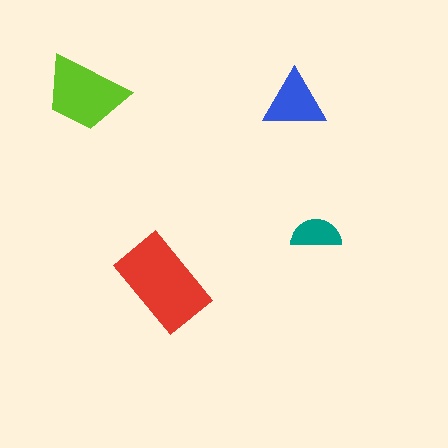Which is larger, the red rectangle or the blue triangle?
The red rectangle.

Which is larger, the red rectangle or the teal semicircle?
The red rectangle.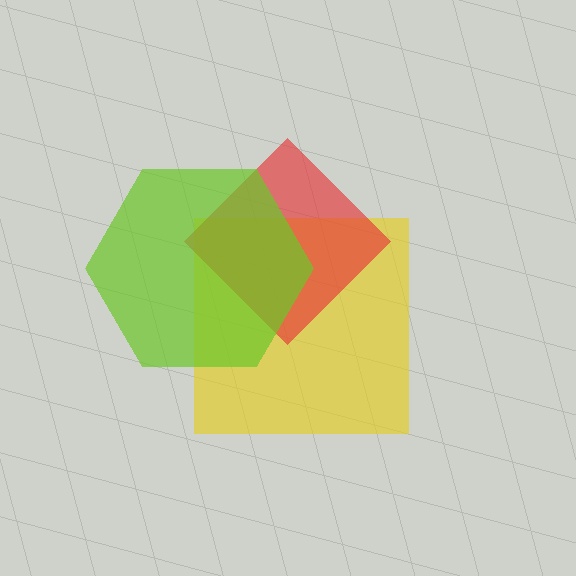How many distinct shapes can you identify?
There are 3 distinct shapes: a yellow square, a red diamond, a lime hexagon.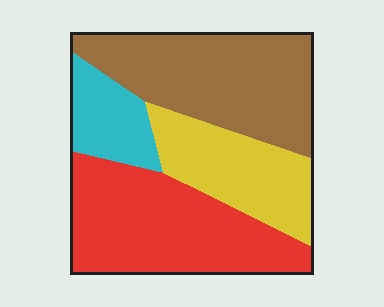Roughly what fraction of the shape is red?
Red takes up about one third (1/3) of the shape.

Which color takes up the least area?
Cyan, at roughly 10%.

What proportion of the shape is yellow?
Yellow covers around 20% of the shape.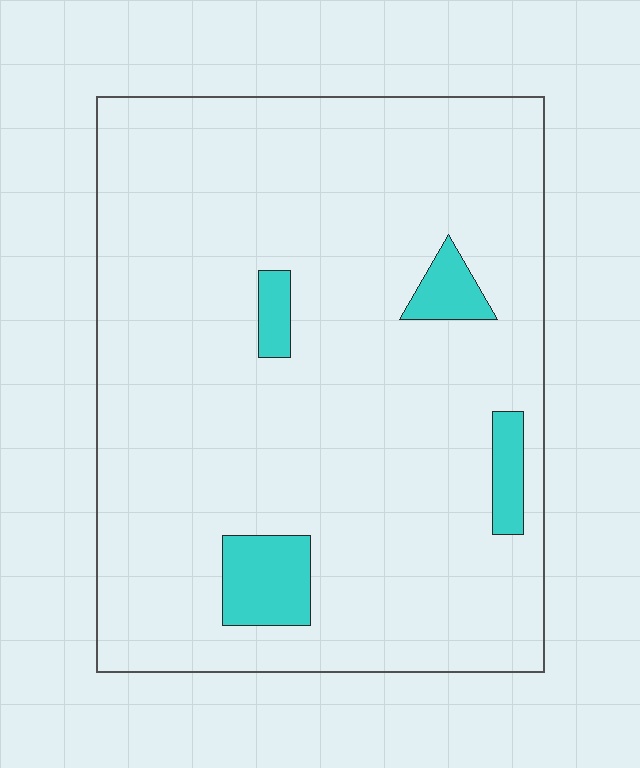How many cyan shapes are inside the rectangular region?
4.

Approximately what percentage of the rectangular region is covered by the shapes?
Approximately 5%.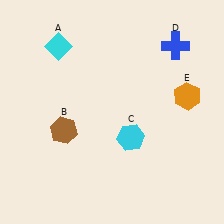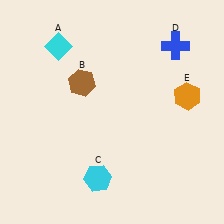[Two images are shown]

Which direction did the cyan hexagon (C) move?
The cyan hexagon (C) moved down.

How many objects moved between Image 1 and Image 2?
2 objects moved between the two images.